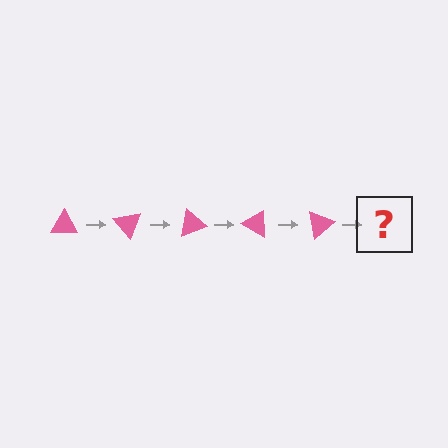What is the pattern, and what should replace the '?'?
The pattern is that the triangle rotates 50 degrees each step. The '?' should be a pink triangle rotated 250 degrees.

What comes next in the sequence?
The next element should be a pink triangle rotated 250 degrees.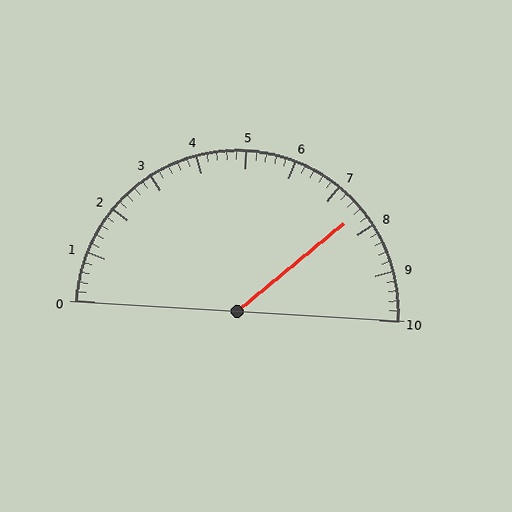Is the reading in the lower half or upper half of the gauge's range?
The reading is in the upper half of the range (0 to 10).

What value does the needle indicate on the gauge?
The needle indicates approximately 7.6.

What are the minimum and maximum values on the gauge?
The gauge ranges from 0 to 10.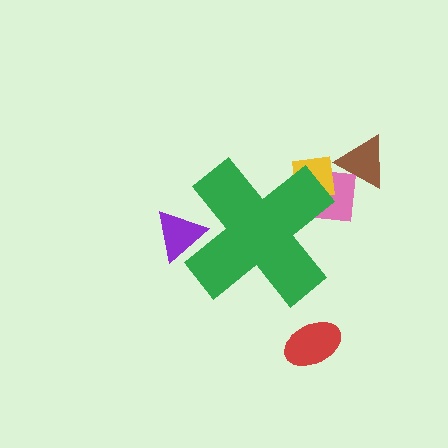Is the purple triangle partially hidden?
Yes, the purple triangle is partially hidden behind the green cross.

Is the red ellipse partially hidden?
No, the red ellipse is fully visible.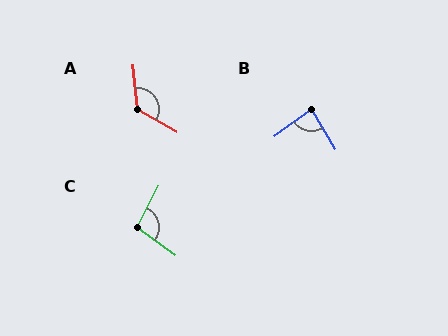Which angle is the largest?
A, at approximately 126 degrees.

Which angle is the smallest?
B, at approximately 85 degrees.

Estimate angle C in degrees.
Approximately 98 degrees.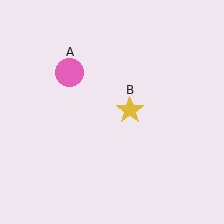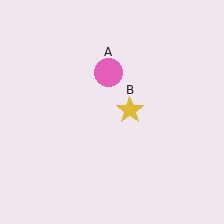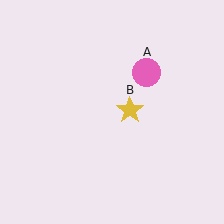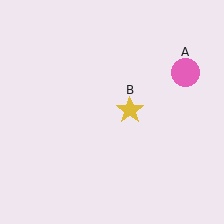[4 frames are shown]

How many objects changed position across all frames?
1 object changed position: pink circle (object A).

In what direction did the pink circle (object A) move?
The pink circle (object A) moved right.